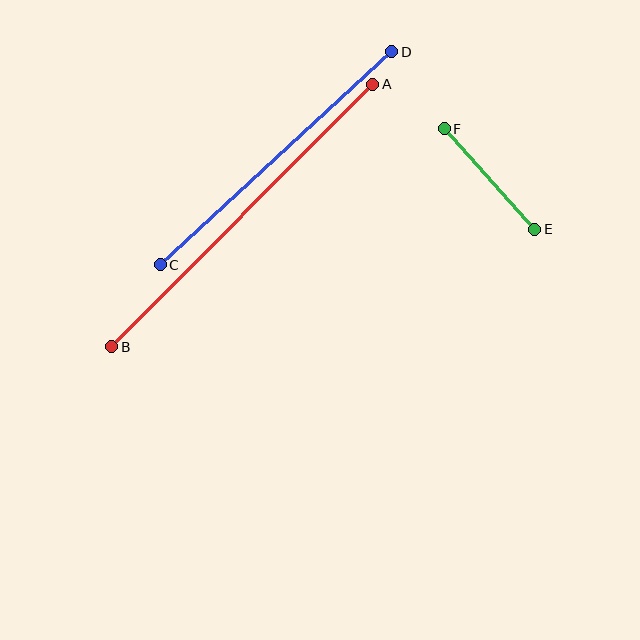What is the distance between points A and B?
The distance is approximately 370 pixels.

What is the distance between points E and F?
The distance is approximately 135 pixels.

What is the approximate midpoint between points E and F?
The midpoint is at approximately (490, 179) pixels.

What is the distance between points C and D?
The distance is approximately 314 pixels.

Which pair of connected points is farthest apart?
Points A and B are farthest apart.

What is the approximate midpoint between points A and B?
The midpoint is at approximately (242, 215) pixels.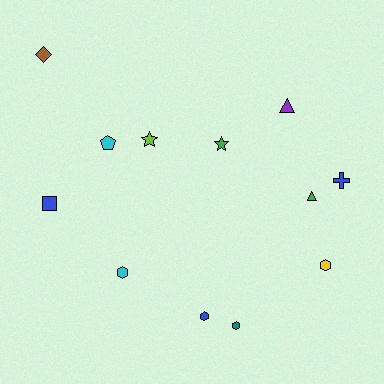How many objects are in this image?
There are 12 objects.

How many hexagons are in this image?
There are 4 hexagons.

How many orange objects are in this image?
There are no orange objects.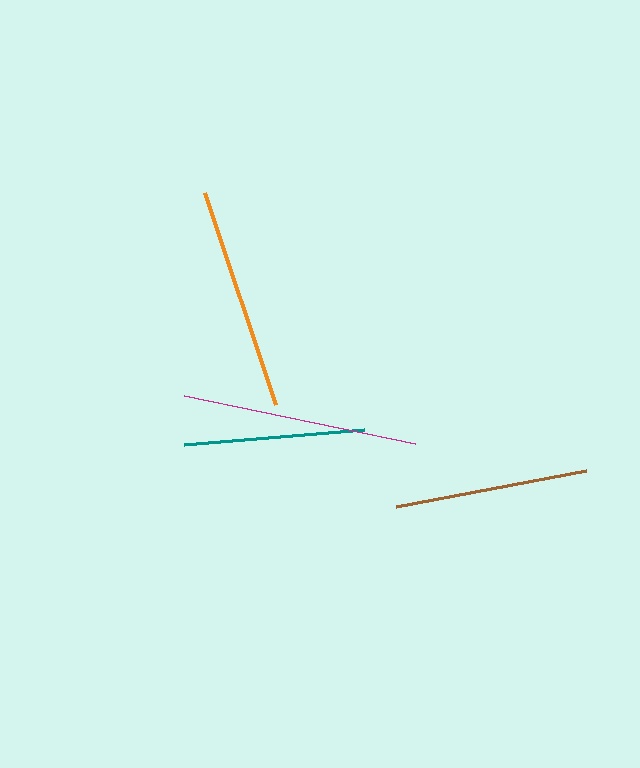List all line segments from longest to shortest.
From longest to shortest: magenta, orange, brown, teal.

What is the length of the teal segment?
The teal segment is approximately 181 pixels long.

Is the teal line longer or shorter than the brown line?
The brown line is longer than the teal line.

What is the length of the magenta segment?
The magenta segment is approximately 236 pixels long.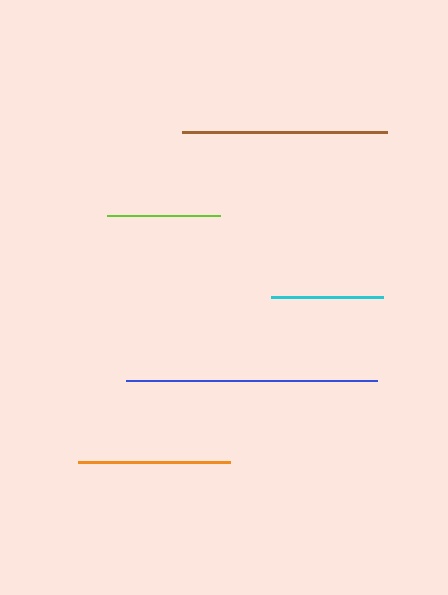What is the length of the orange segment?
The orange segment is approximately 152 pixels long.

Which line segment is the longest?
The blue line is the longest at approximately 251 pixels.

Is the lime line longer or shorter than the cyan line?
The lime line is longer than the cyan line.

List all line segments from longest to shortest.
From longest to shortest: blue, brown, orange, lime, cyan.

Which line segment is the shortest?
The cyan line is the shortest at approximately 112 pixels.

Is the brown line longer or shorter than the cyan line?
The brown line is longer than the cyan line.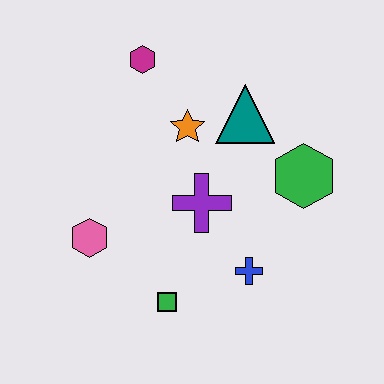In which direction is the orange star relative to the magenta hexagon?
The orange star is below the magenta hexagon.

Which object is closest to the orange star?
The teal triangle is closest to the orange star.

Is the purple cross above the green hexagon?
No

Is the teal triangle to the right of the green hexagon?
No